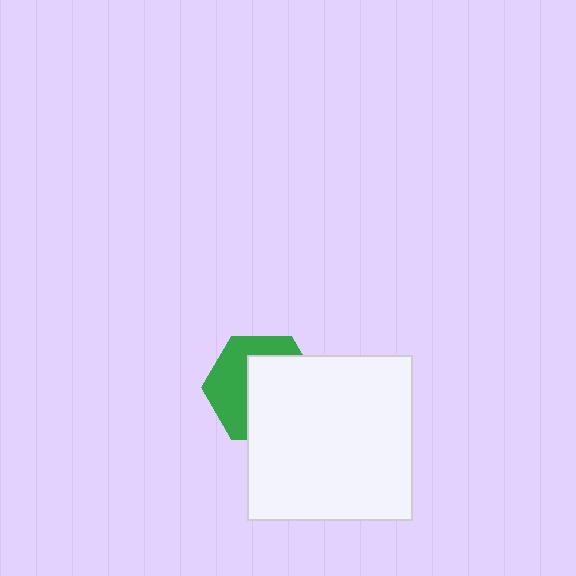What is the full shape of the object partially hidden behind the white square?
The partially hidden object is a green hexagon.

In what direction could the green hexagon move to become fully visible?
The green hexagon could move toward the upper-left. That would shift it out from behind the white square entirely.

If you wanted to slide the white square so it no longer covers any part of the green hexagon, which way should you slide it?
Slide it toward the lower-right — that is the most direct way to separate the two shapes.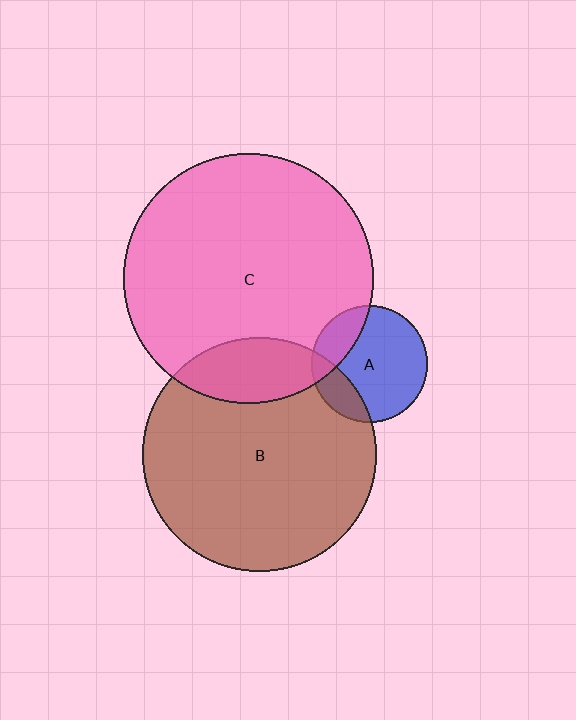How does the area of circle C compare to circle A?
Approximately 4.6 times.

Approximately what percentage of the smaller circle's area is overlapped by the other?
Approximately 20%.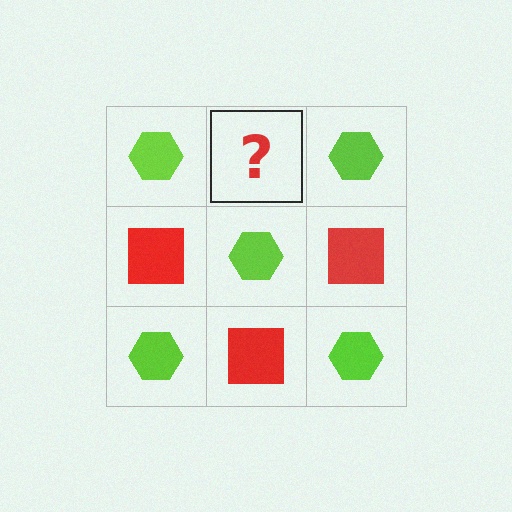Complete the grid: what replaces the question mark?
The question mark should be replaced with a red square.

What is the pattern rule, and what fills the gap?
The rule is that it alternates lime hexagon and red square in a checkerboard pattern. The gap should be filled with a red square.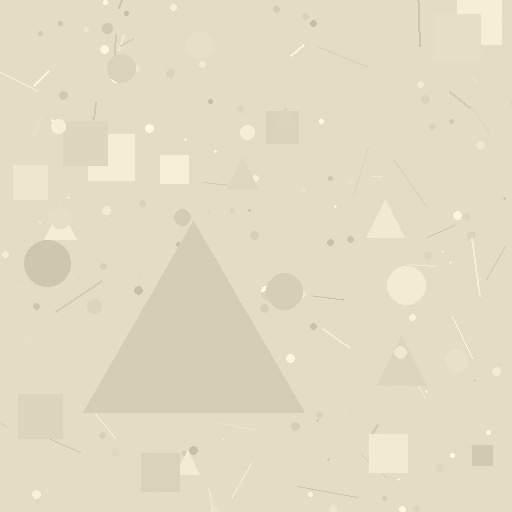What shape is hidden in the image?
A triangle is hidden in the image.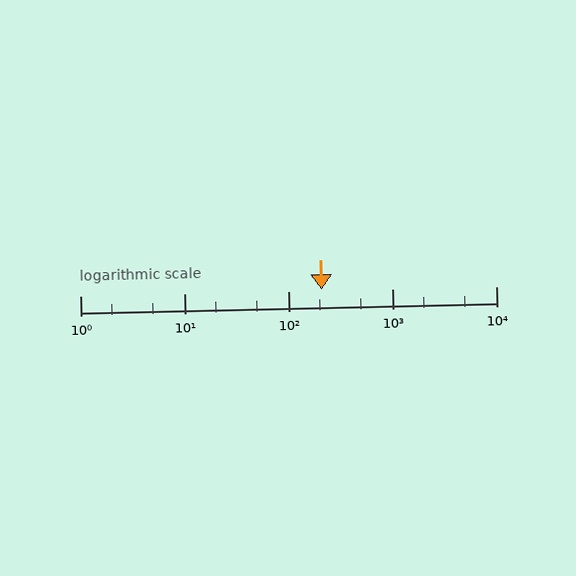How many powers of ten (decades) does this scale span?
The scale spans 4 decades, from 1 to 10000.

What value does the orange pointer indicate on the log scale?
The pointer indicates approximately 210.